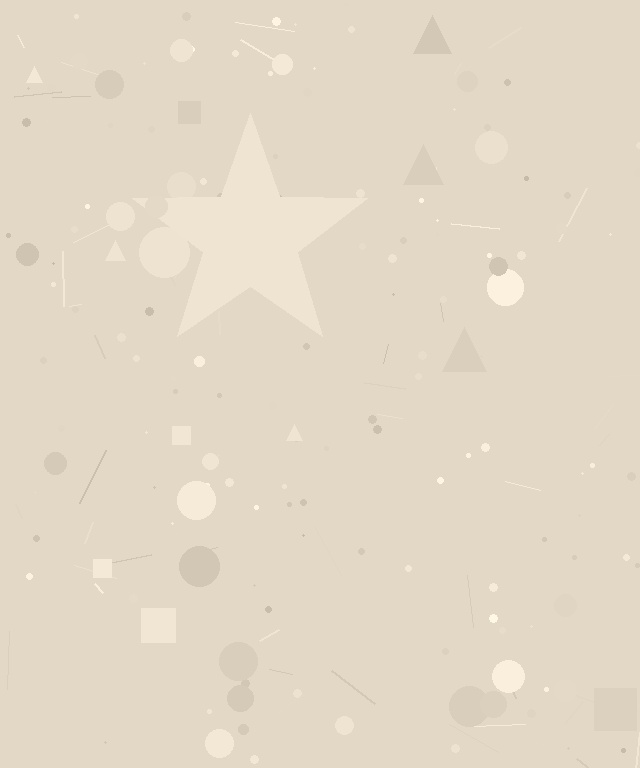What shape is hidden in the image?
A star is hidden in the image.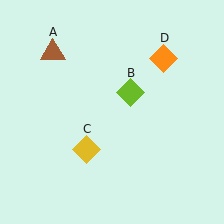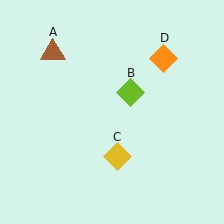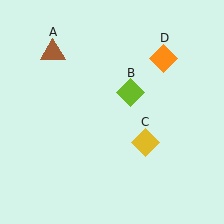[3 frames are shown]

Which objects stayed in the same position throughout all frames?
Brown triangle (object A) and lime diamond (object B) and orange diamond (object D) remained stationary.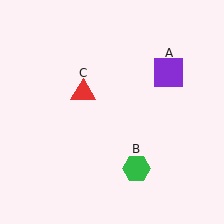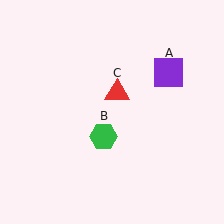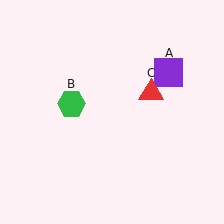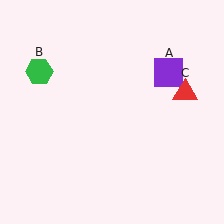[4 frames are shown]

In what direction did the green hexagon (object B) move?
The green hexagon (object B) moved up and to the left.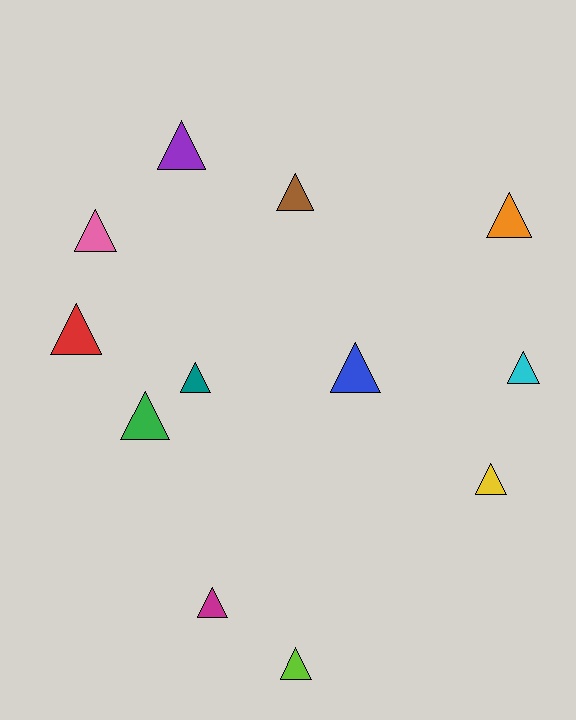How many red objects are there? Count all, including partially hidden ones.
There is 1 red object.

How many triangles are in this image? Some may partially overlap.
There are 12 triangles.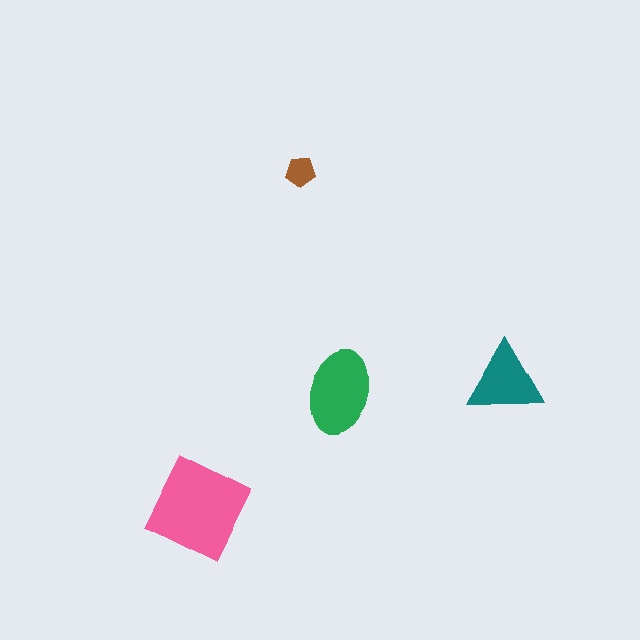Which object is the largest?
The pink diamond.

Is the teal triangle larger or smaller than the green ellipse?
Smaller.